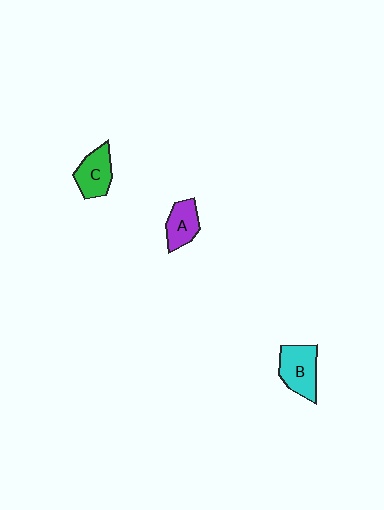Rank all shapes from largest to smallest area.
From largest to smallest: B (cyan), C (green), A (purple).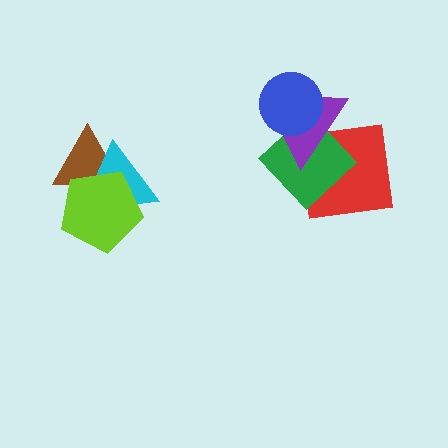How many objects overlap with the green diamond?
3 objects overlap with the green diamond.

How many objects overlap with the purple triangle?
3 objects overlap with the purple triangle.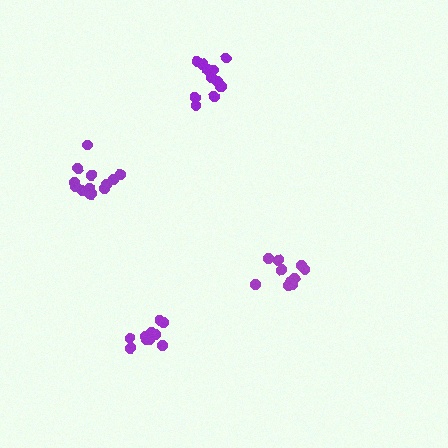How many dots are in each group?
Group 1: 10 dots, Group 2: 12 dots, Group 3: 11 dots, Group 4: 13 dots (46 total).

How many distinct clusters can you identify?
There are 4 distinct clusters.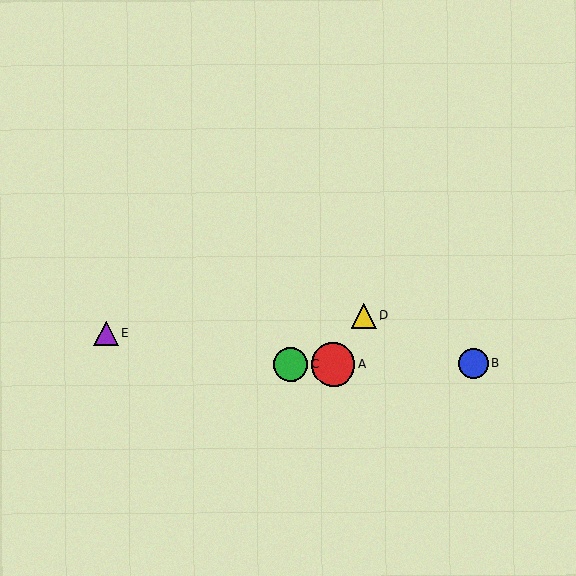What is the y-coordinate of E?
Object E is at y≈333.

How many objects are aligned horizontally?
3 objects (A, B, C) are aligned horizontally.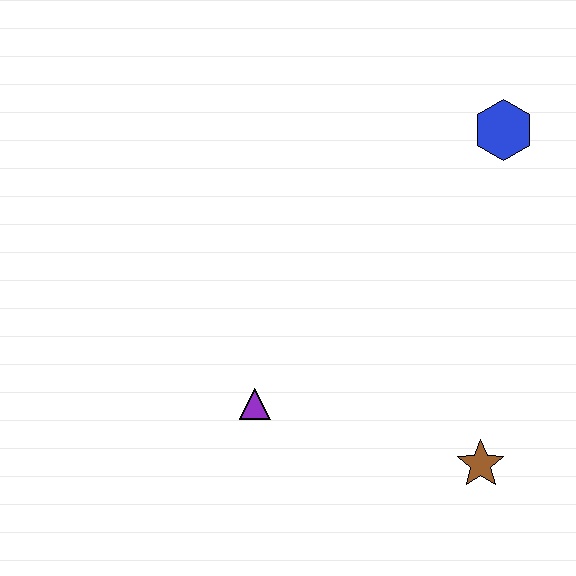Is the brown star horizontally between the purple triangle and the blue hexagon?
Yes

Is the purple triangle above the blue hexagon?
No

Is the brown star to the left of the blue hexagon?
Yes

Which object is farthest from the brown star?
The blue hexagon is farthest from the brown star.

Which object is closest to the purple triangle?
The brown star is closest to the purple triangle.